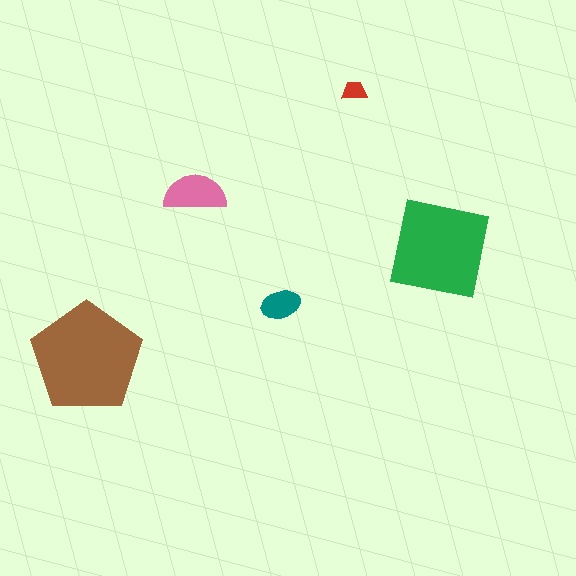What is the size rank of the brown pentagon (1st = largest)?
1st.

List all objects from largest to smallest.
The brown pentagon, the green square, the pink semicircle, the teal ellipse, the red trapezoid.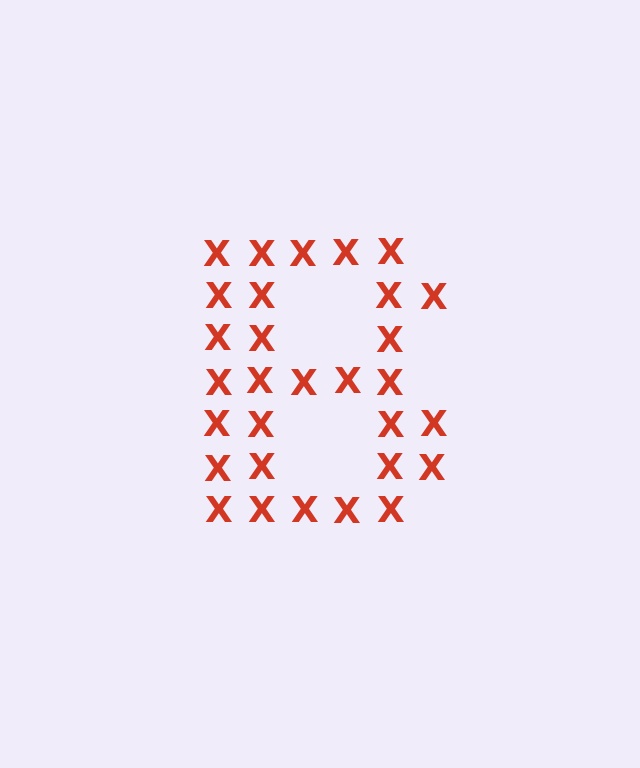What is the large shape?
The large shape is the letter B.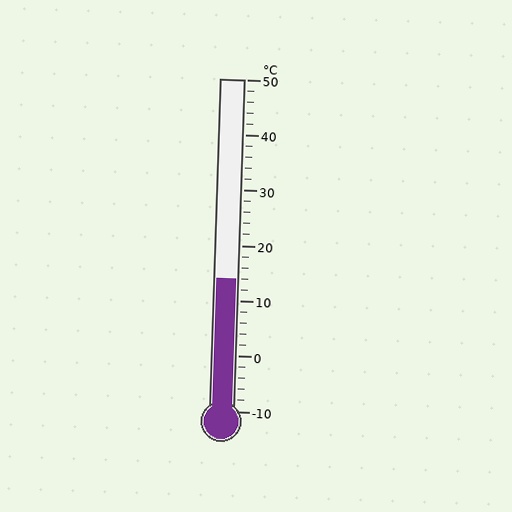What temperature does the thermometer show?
The thermometer shows approximately 14°C.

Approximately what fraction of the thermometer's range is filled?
The thermometer is filled to approximately 40% of its range.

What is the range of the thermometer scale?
The thermometer scale ranges from -10°C to 50°C.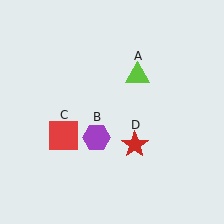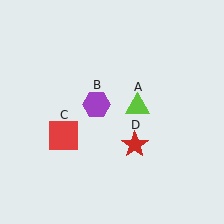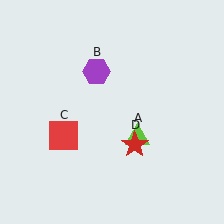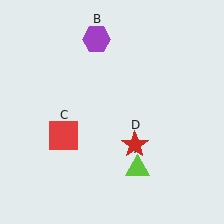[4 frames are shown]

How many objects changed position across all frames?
2 objects changed position: lime triangle (object A), purple hexagon (object B).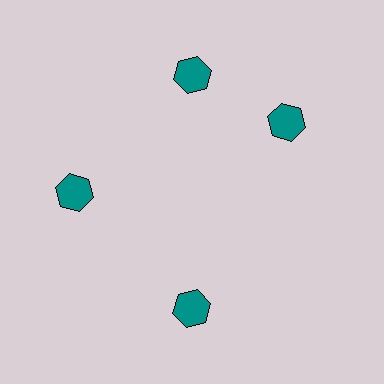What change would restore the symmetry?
The symmetry would be restored by rotating it back into even spacing with its neighbors so that all 4 hexagons sit at equal angles and equal distance from the center.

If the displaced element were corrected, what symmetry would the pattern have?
It would have 4-fold rotational symmetry — the pattern would map onto itself every 90 degrees.